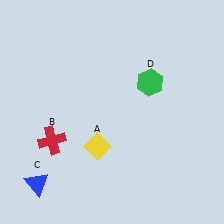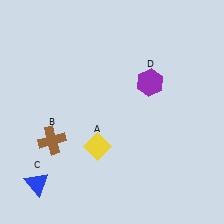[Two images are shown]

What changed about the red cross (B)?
In Image 1, B is red. In Image 2, it changed to brown.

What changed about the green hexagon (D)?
In Image 1, D is green. In Image 2, it changed to purple.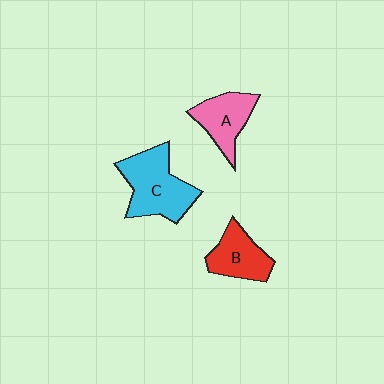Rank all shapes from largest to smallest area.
From largest to smallest: C (cyan), A (pink), B (red).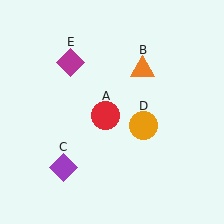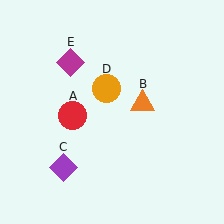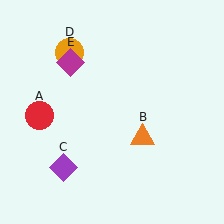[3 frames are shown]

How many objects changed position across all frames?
3 objects changed position: red circle (object A), orange triangle (object B), orange circle (object D).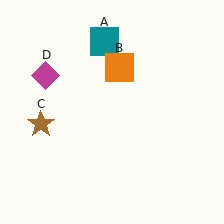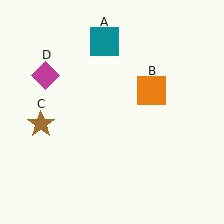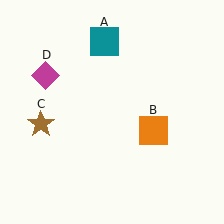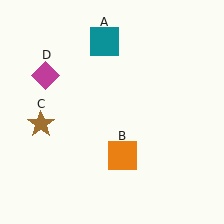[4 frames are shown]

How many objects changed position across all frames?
1 object changed position: orange square (object B).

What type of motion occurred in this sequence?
The orange square (object B) rotated clockwise around the center of the scene.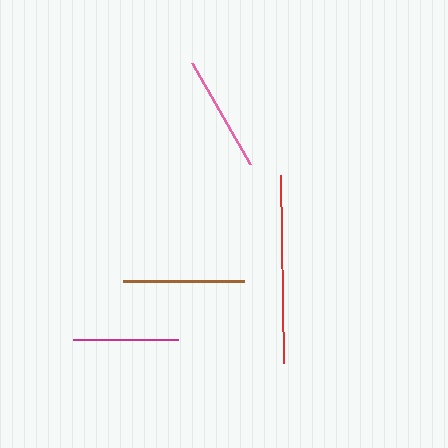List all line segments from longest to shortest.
From longest to shortest: red, brown, pink, magenta.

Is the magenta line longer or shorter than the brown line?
The brown line is longer than the magenta line.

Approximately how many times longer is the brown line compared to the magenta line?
The brown line is approximately 1.2 times the length of the magenta line.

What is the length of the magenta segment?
The magenta segment is approximately 105 pixels long.